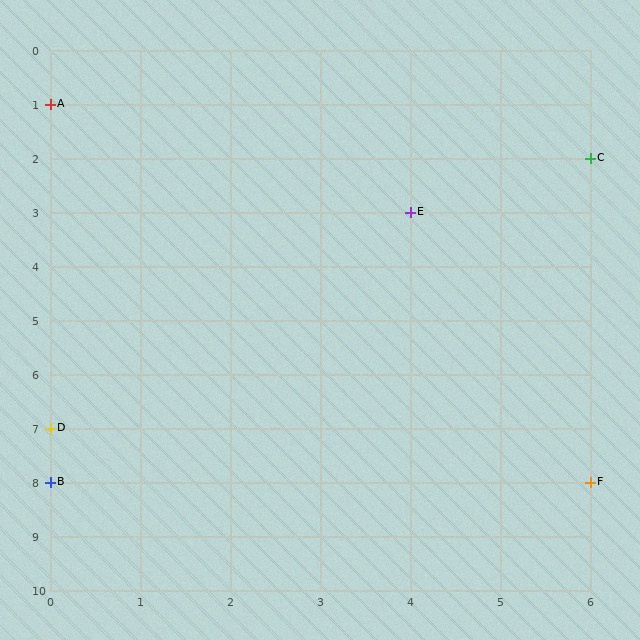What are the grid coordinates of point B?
Point B is at grid coordinates (0, 8).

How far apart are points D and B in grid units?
Points D and B are 1 row apart.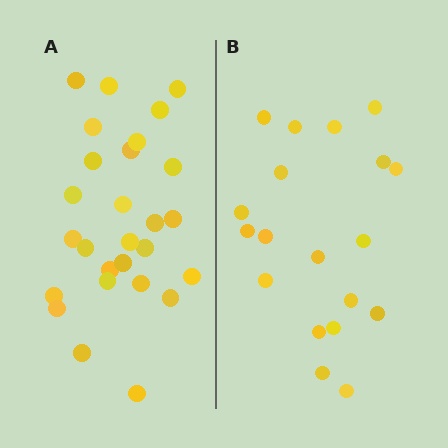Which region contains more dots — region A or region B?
Region A (the left region) has more dots.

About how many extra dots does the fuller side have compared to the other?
Region A has roughly 8 or so more dots than region B.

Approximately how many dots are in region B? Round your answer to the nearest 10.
About 20 dots. (The exact count is 19, which rounds to 20.)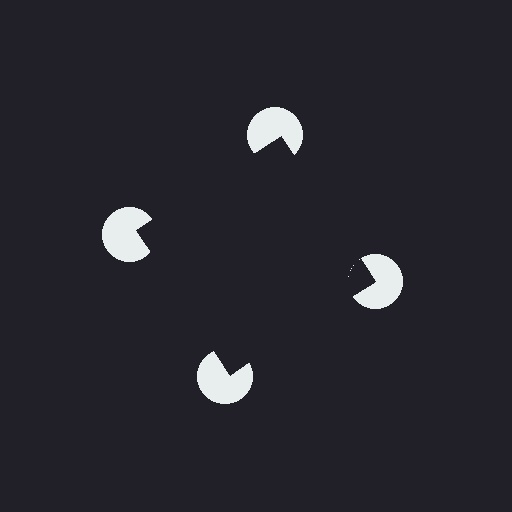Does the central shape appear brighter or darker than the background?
It typically appears slightly darker than the background, even though no actual brightness change is drawn.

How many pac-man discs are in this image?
There are 4 — one at each vertex of the illusory square.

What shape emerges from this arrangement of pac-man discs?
An illusory square — its edges are inferred from the aligned wedge cuts in the pac-man discs, not physically drawn.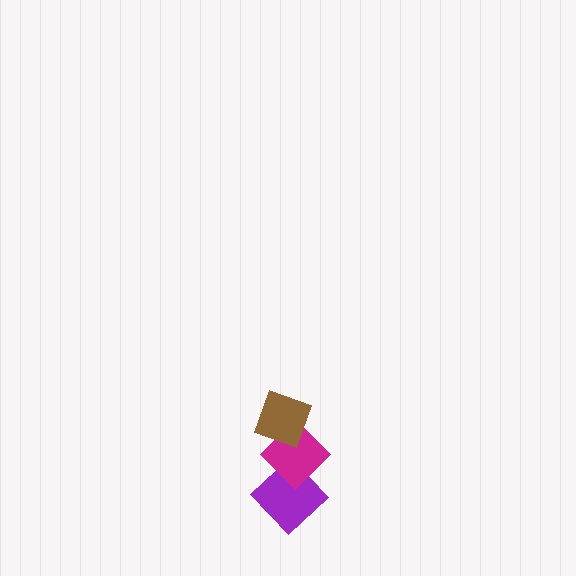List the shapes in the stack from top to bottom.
From top to bottom: the brown diamond, the magenta diamond, the purple diamond.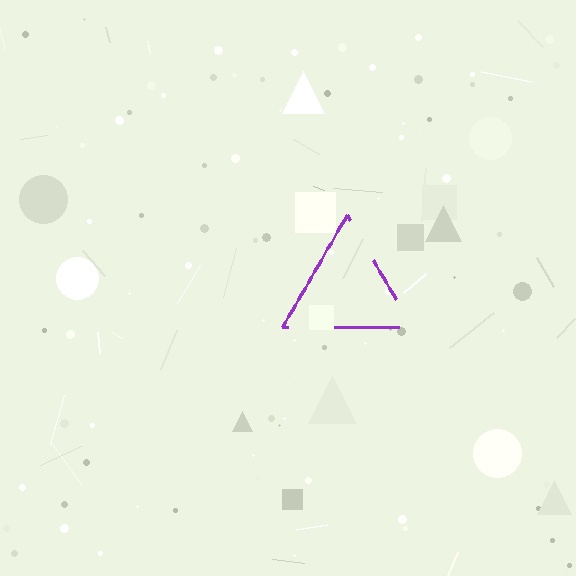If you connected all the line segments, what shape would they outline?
They would outline a triangle.